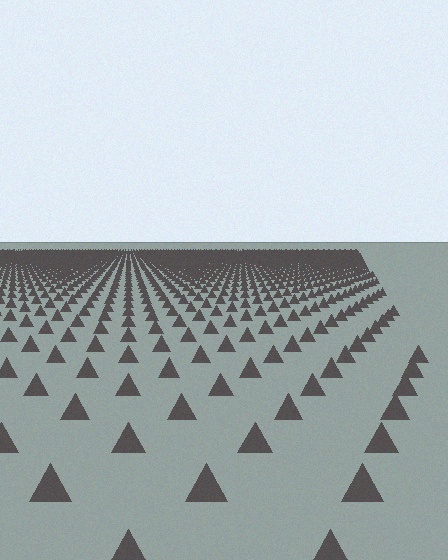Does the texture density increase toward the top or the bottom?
Density increases toward the top.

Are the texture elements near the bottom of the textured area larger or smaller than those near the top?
Larger. Near the bottom, elements are closer to the viewer and appear at a bigger on-screen size.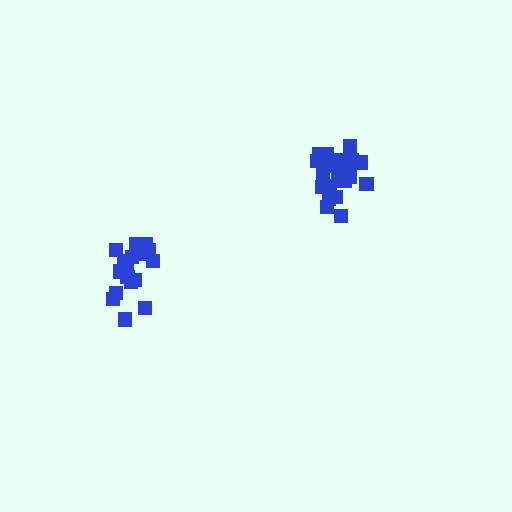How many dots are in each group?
Group 1: 17 dots, Group 2: 21 dots (38 total).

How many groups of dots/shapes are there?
There are 2 groups.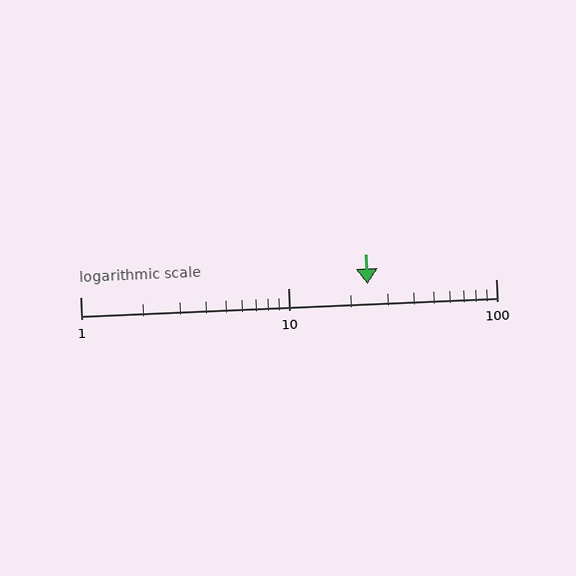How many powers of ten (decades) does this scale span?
The scale spans 2 decades, from 1 to 100.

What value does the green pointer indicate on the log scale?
The pointer indicates approximately 24.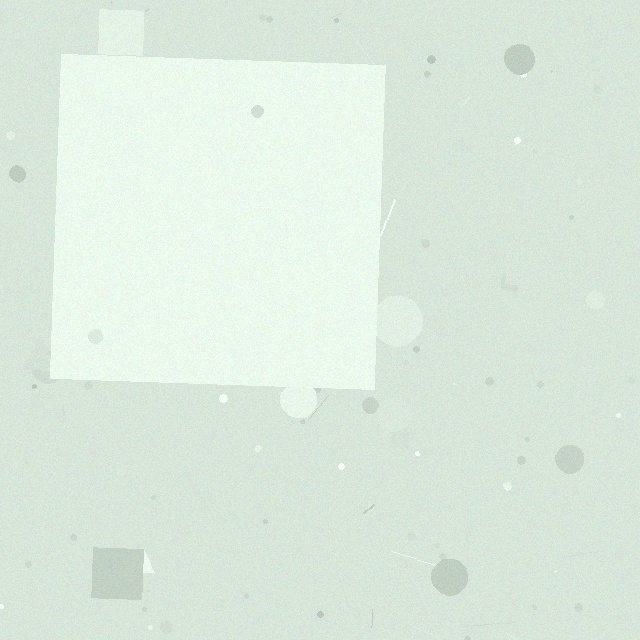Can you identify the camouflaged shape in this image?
The camouflaged shape is a square.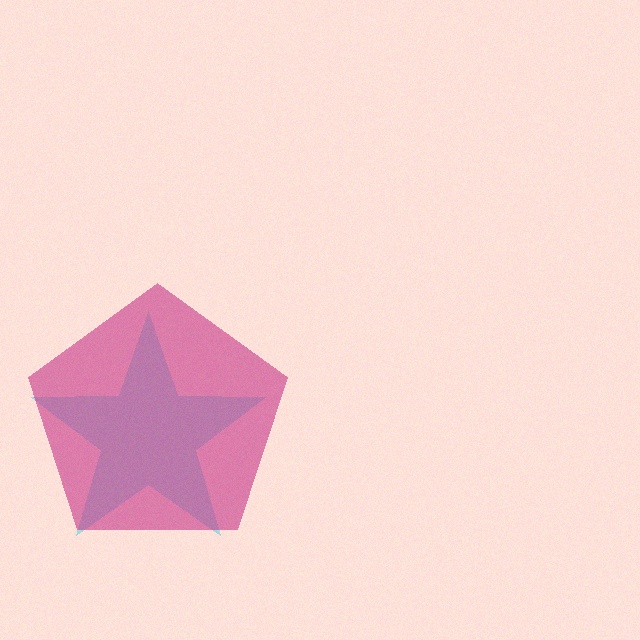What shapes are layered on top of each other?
The layered shapes are: a cyan star, a magenta pentagon.